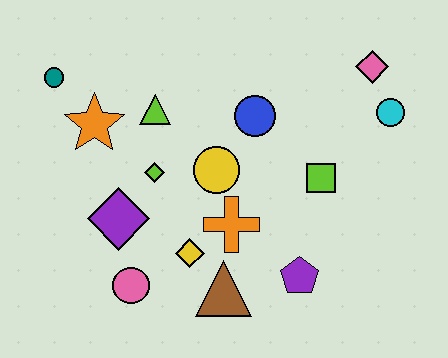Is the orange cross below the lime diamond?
Yes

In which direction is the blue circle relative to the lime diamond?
The blue circle is to the right of the lime diamond.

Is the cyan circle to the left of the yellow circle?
No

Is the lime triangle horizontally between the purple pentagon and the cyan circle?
No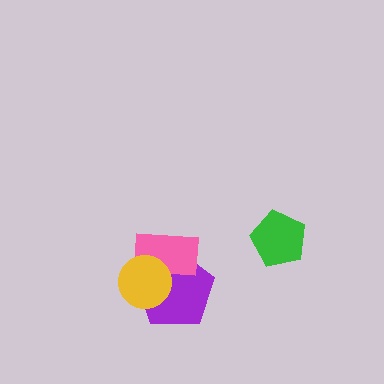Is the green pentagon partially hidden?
No, no other shape covers it.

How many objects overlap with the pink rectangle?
2 objects overlap with the pink rectangle.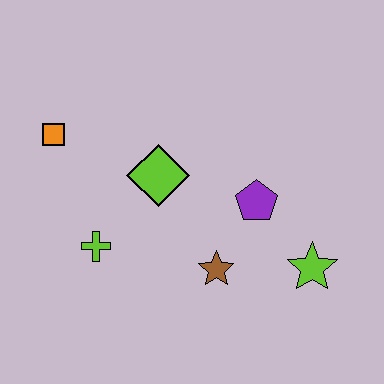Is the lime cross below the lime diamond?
Yes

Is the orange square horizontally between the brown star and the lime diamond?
No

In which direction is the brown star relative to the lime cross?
The brown star is to the right of the lime cross.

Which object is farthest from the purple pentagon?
The orange square is farthest from the purple pentagon.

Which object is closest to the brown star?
The purple pentagon is closest to the brown star.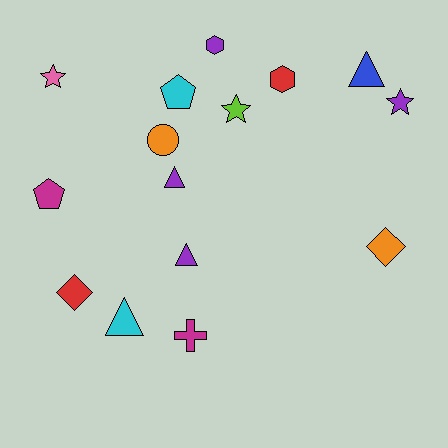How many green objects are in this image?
There are no green objects.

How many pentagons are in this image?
There are 2 pentagons.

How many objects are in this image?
There are 15 objects.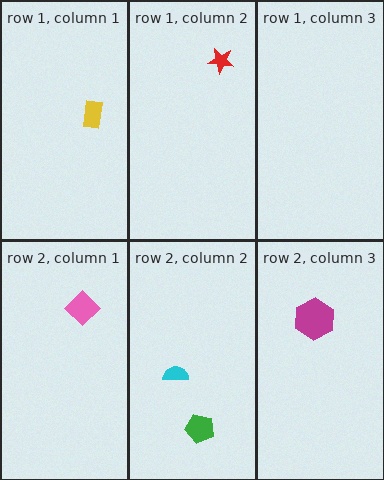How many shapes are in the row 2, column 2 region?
2.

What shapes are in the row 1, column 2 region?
The red star.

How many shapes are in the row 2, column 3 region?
1.